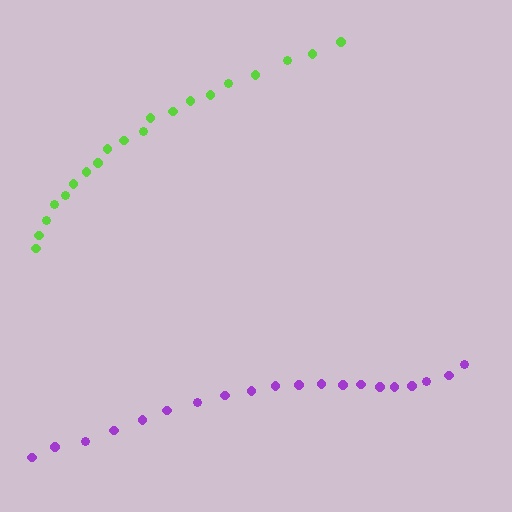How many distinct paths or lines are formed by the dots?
There are 2 distinct paths.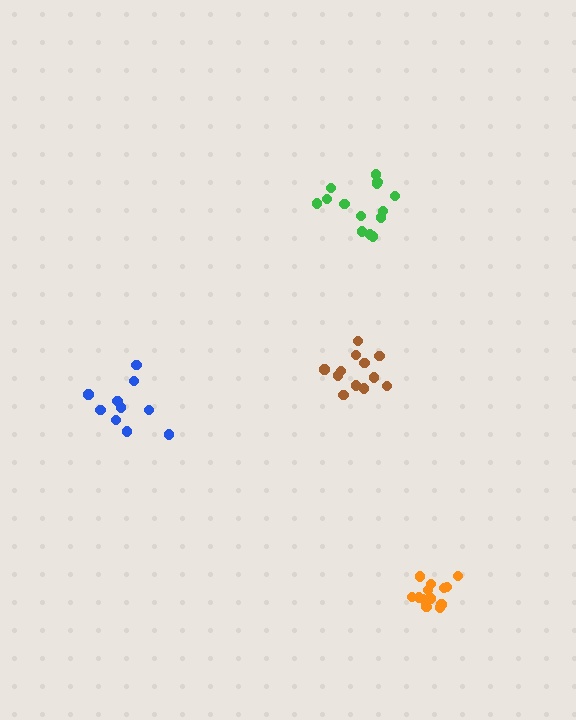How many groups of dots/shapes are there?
There are 4 groups.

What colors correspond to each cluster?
The clusters are colored: orange, brown, green, blue.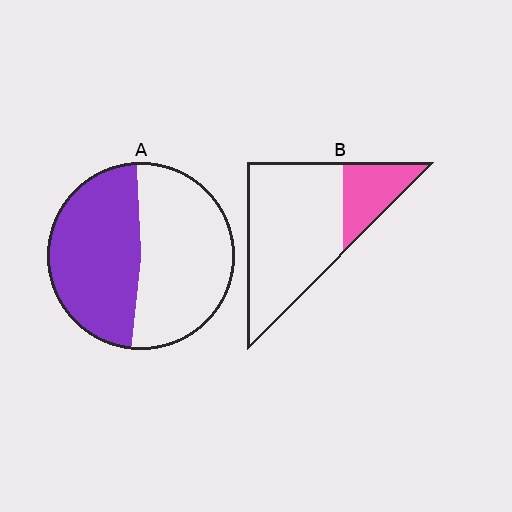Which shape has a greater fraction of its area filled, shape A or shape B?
Shape A.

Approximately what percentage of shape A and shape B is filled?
A is approximately 50% and B is approximately 25%.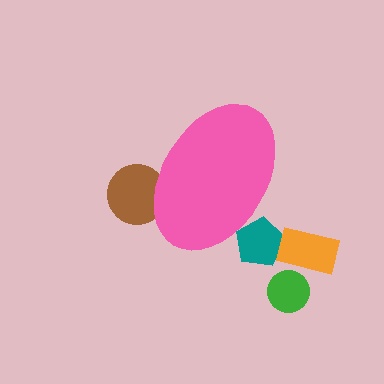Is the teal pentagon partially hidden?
Yes, the teal pentagon is partially hidden behind the pink ellipse.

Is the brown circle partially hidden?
Yes, the brown circle is partially hidden behind the pink ellipse.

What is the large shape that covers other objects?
A pink ellipse.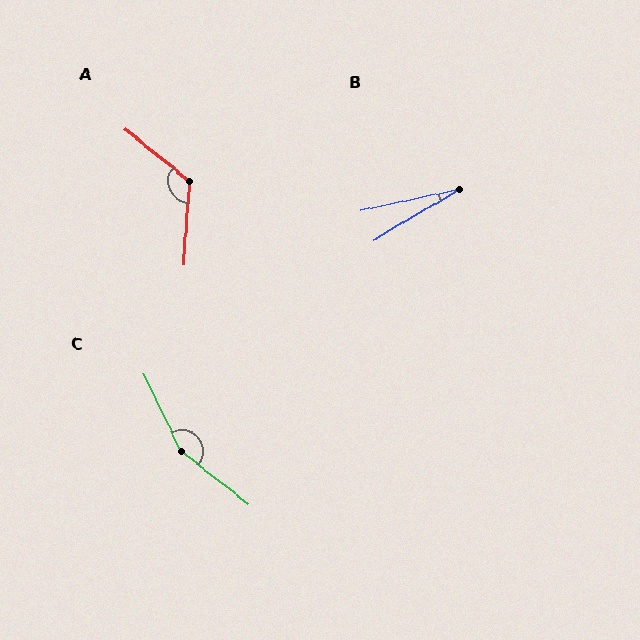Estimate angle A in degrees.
Approximately 124 degrees.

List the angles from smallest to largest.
B (18°), A (124°), C (154°).